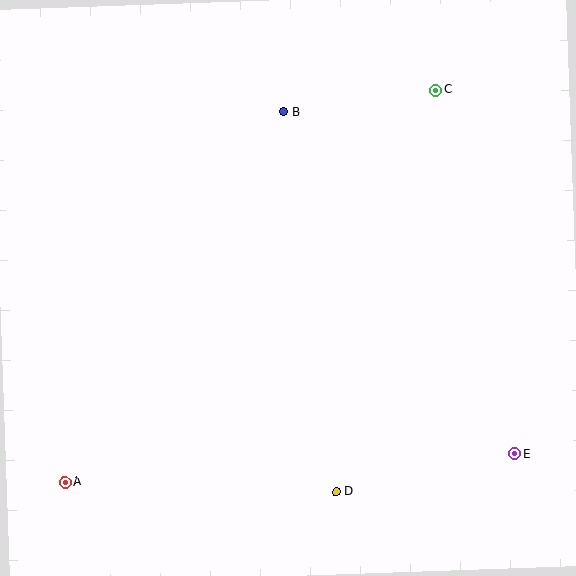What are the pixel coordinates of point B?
Point B is at (284, 112).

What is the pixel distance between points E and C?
The distance between E and C is 372 pixels.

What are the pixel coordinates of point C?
Point C is at (436, 90).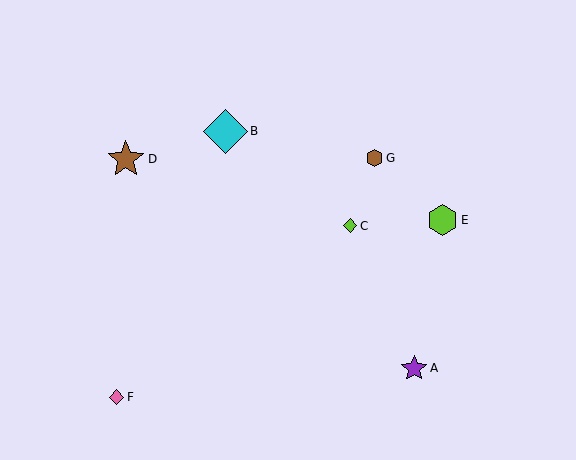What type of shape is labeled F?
Shape F is a pink diamond.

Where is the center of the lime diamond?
The center of the lime diamond is at (350, 226).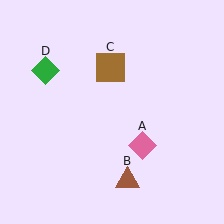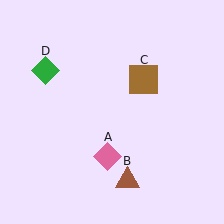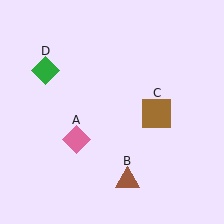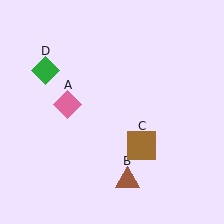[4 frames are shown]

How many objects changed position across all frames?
2 objects changed position: pink diamond (object A), brown square (object C).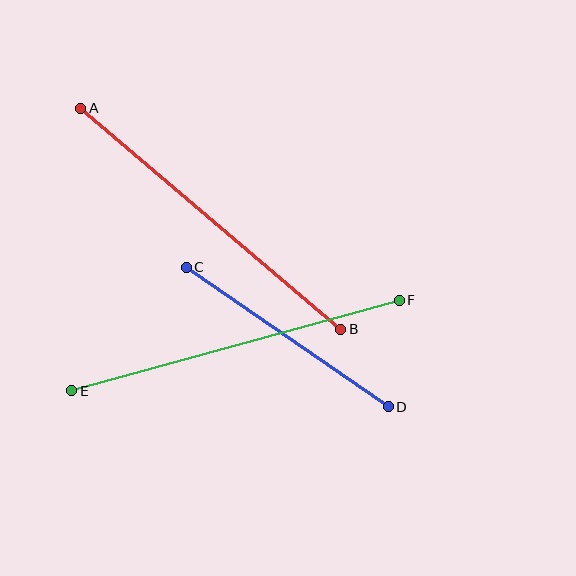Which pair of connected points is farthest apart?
Points A and B are farthest apart.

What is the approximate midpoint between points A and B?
The midpoint is at approximately (211, 219) pixels.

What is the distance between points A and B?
The distance is approximately 341 pixels.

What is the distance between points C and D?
The distance is approximately 245 pixels.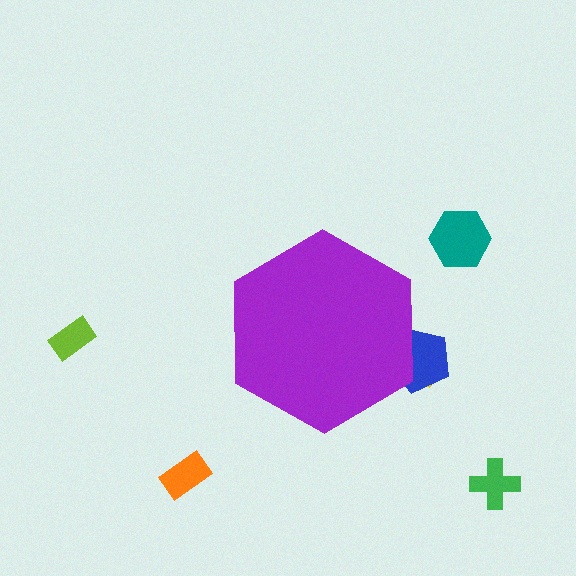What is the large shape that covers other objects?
A purple hexagon.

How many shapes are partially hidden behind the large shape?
2 shapes are partially hidden.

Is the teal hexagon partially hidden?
No, the teal hexagon is fully visible.